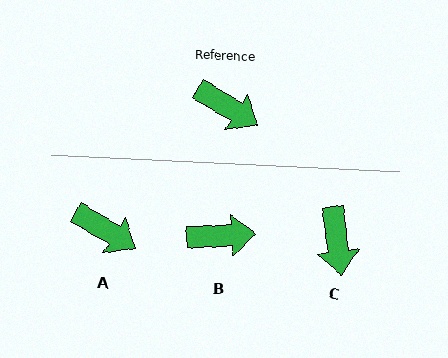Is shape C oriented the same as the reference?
No, it is off by about 51 degrees.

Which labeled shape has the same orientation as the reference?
A.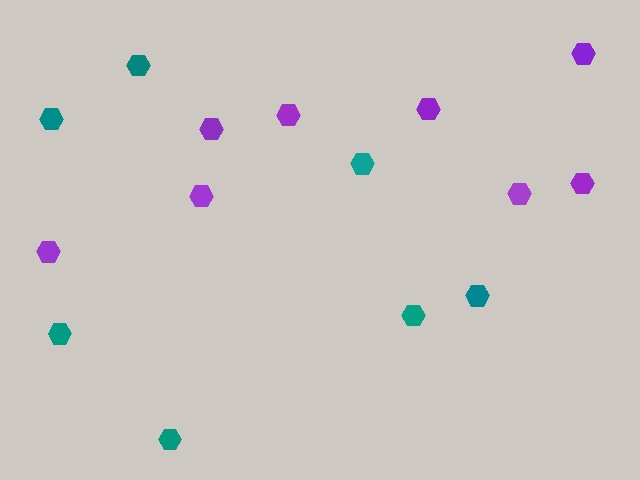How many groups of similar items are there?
There are 2 groups: one group of purple hexagons (8) and one group of teal hexagons (7).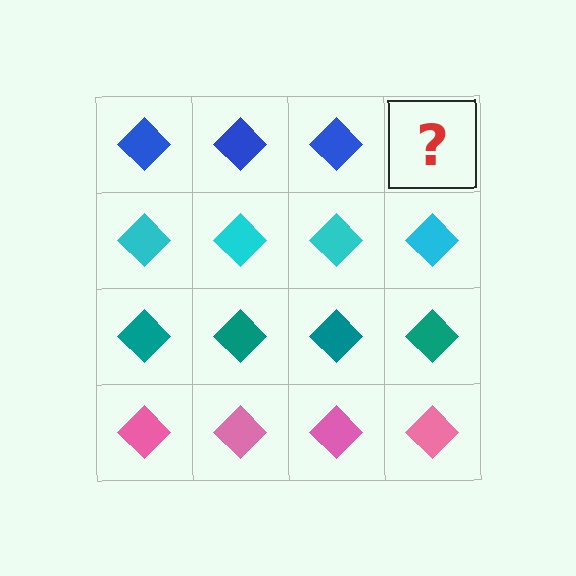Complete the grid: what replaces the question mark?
The question mark should be replaced with a blue diamond.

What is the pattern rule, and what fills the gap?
The rule is that each row has a consistent color. The gap should be filled with a blue diamond.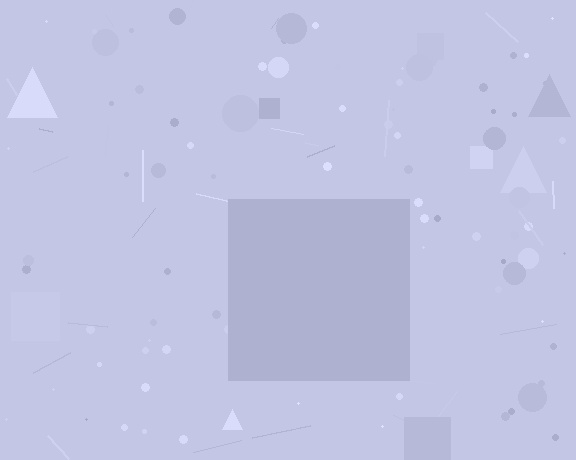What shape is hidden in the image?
A square is hidden in the image.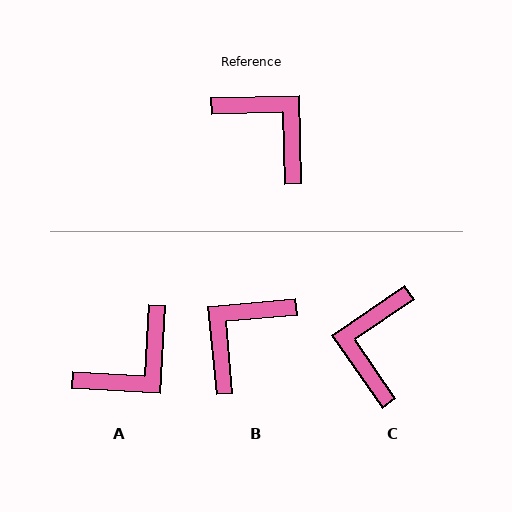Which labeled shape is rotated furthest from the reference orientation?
C, about 123 degrees away.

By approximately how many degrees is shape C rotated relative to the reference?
Approximately 123 degrees counter-clockwise.